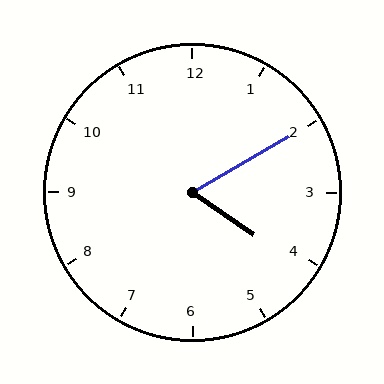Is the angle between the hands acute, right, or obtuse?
It is acute.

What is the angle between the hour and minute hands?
Approximately 65 degrees.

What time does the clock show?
4:10.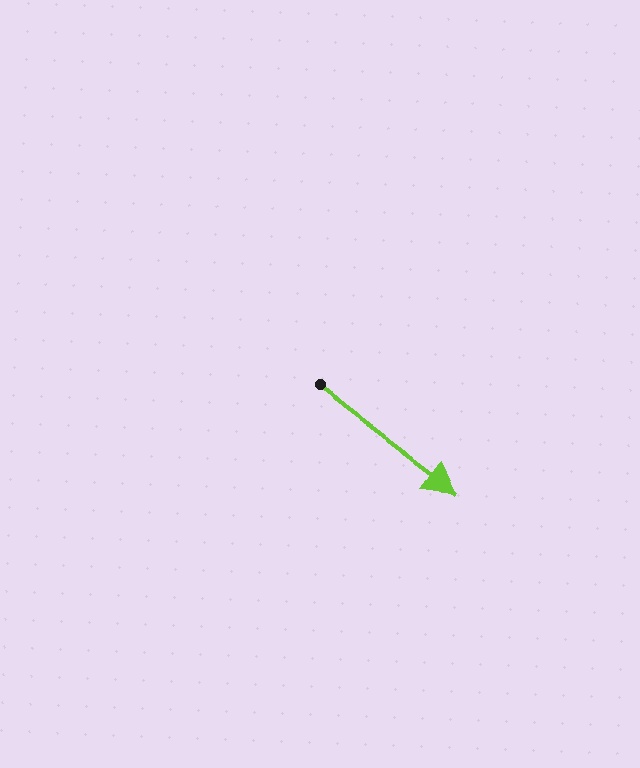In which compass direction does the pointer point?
Southeast.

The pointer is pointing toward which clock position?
Roughly 4 o'clock.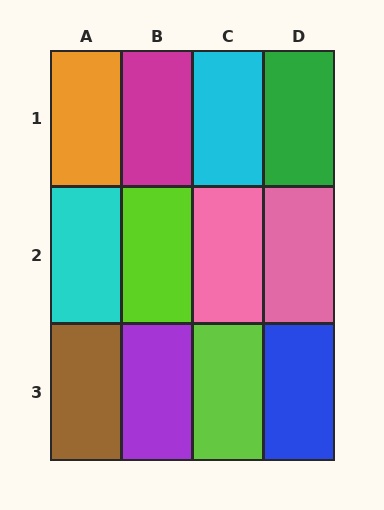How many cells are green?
1 cell is green.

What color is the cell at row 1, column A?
Orange.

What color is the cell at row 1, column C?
Cyan.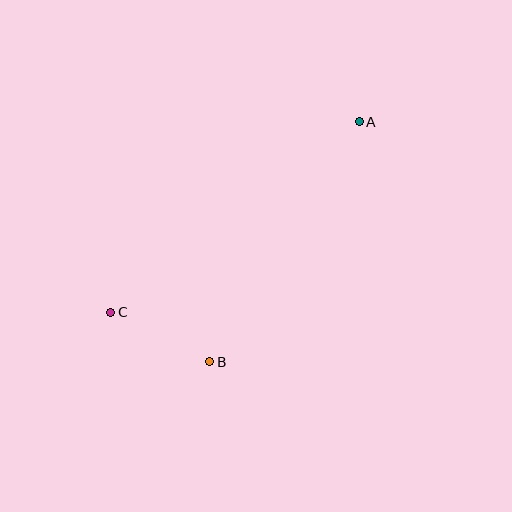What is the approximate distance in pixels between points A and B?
The distance between A and B is approximately 283 pixels.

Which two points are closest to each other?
Points B and C are closest to each other.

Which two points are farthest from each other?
Points A and C are farthest from each other.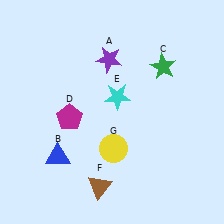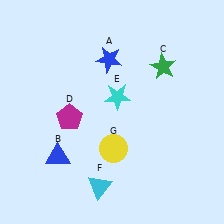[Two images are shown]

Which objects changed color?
A changed from purple to blue. F changed from brown to cyan.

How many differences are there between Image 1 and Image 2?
There are 2 differences between the two images.